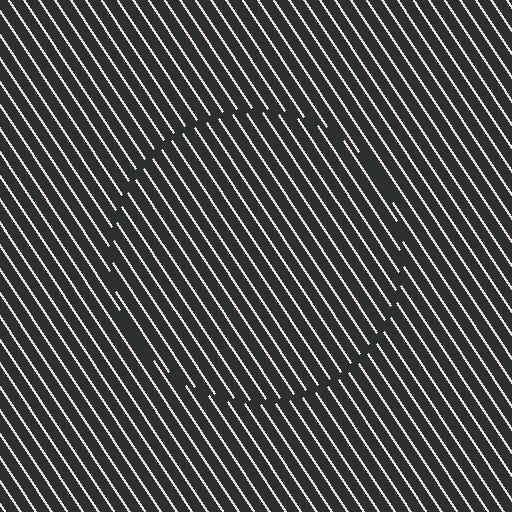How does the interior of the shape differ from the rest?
The interior of the shape contains the same grating, shifted by half a period — the contour is defined by the phase discontinuity where line-ends from the inner and outer gratings abut.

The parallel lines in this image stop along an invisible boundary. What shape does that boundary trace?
An illusory circle. The interior of the shape contains the same grating, shifted by half a period — the contour is defined by the phase discontinuity where line-ends from the inner and outer gratings abut.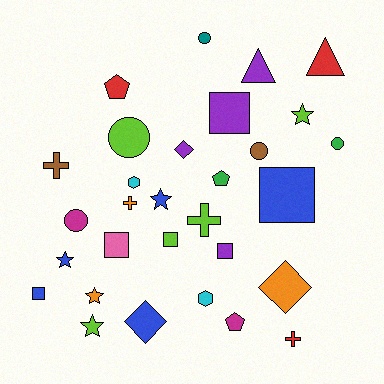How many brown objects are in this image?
There are 2 brown objects.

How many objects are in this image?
There are 30 objects.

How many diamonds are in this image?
There are 3 diamonds.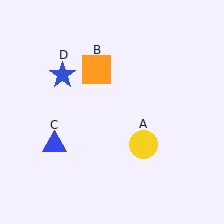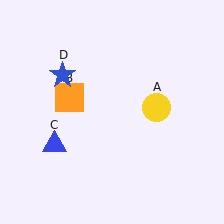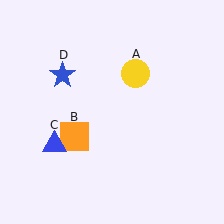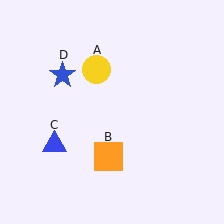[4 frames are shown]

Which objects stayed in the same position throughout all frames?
Blue triangle (object C) and blue star (object D) remained stationary.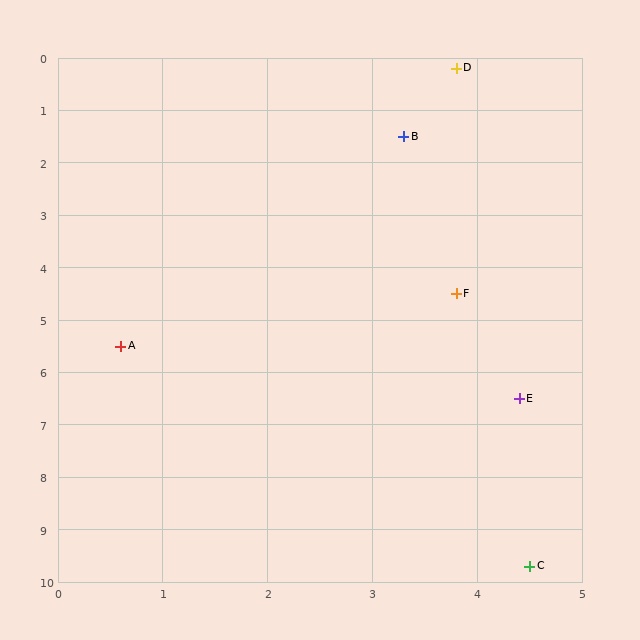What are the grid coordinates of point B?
Point B is at approximately (3.3, 1.5).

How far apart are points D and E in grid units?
Points D and E are about 6.3 grid units apart.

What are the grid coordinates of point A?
Point A is at approximately (0.6, 5.5).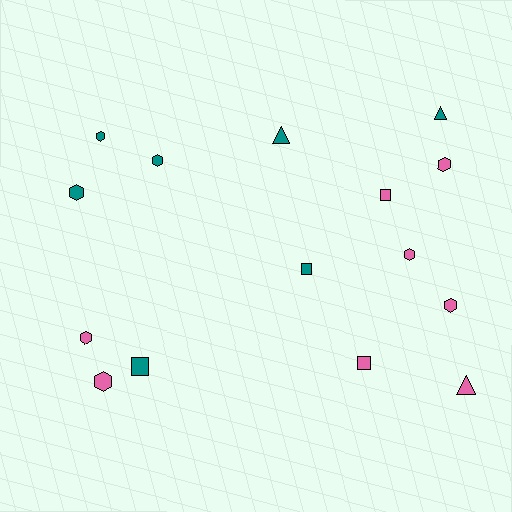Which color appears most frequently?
Pink, with 8 objects.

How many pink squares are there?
There are 2 pink squares.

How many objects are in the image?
There are 15 objects.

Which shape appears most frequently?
Hexagon, with 8 objects.